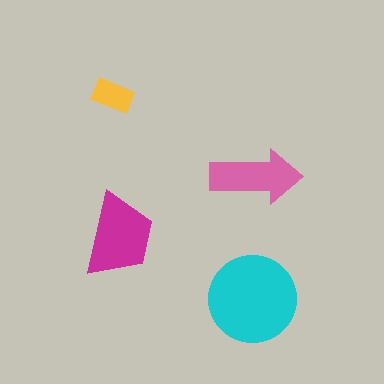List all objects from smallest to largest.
The yellow rectangle, the pink arrow, the magenta trapezoid, the cyan circle.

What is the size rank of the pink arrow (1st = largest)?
3rd.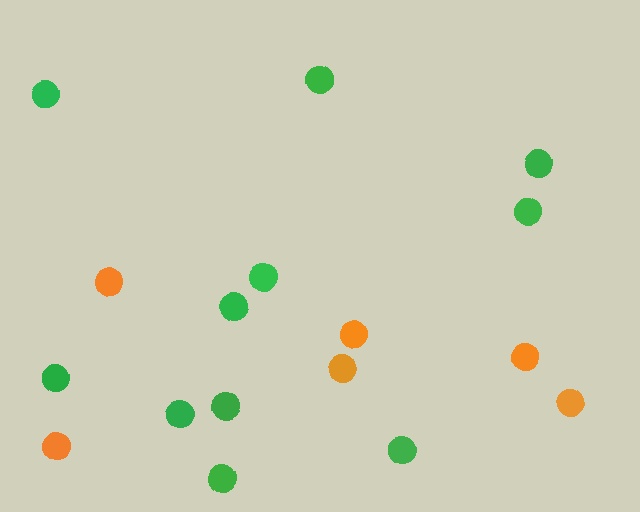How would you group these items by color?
There are 2 groups: one group of orange circles (6) and one group of green circles (11).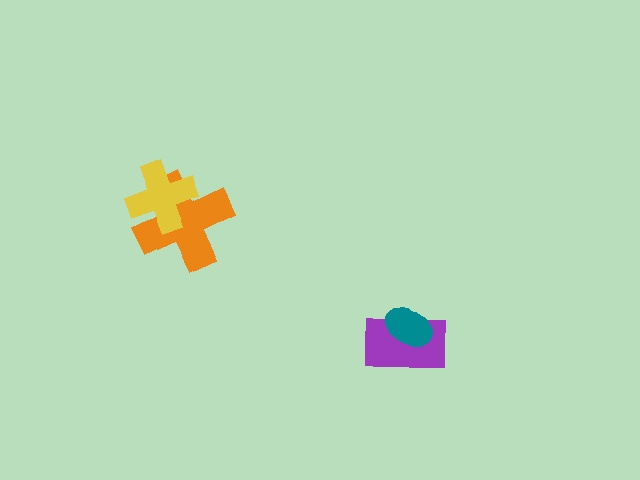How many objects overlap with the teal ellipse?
1 object overlaps with the teal ellipse.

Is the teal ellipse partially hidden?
No, no other shape covers it.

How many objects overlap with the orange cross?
1 object overlaps with the orange cross.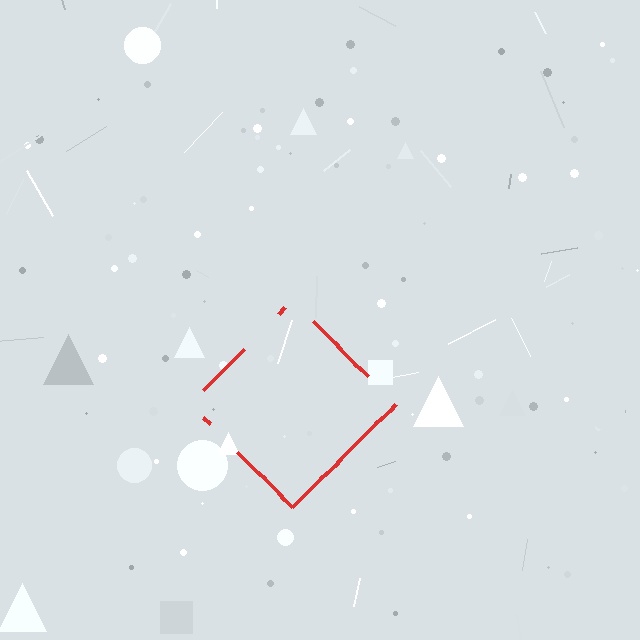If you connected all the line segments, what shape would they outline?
They would outline a diamond.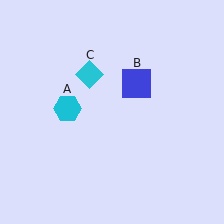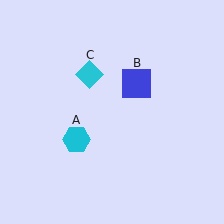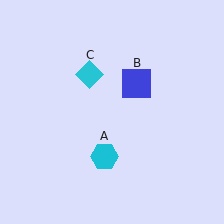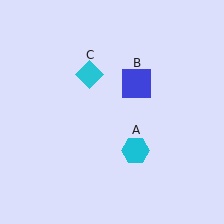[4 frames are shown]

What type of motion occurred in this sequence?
The cyan hexagon (object A) rotated counterclockwise around the center of the scene.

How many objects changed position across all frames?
1 object changed position: cyan hexagon (object A).